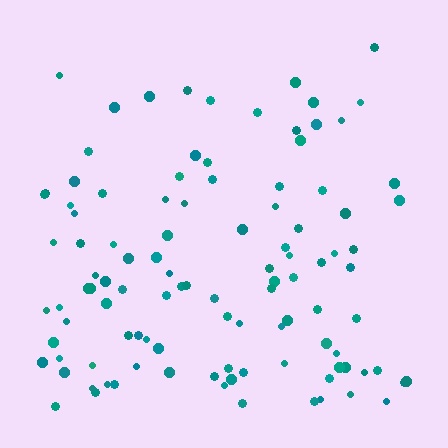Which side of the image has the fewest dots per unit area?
The top.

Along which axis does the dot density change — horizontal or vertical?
Vertical.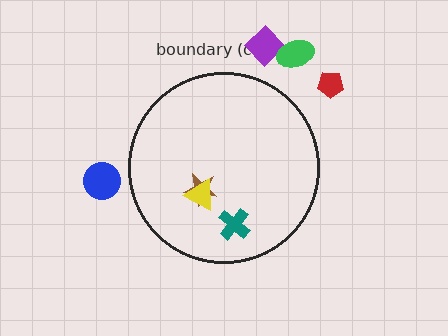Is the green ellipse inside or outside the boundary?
Outside.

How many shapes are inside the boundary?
3 inside, 4 outside.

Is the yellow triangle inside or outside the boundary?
Inside.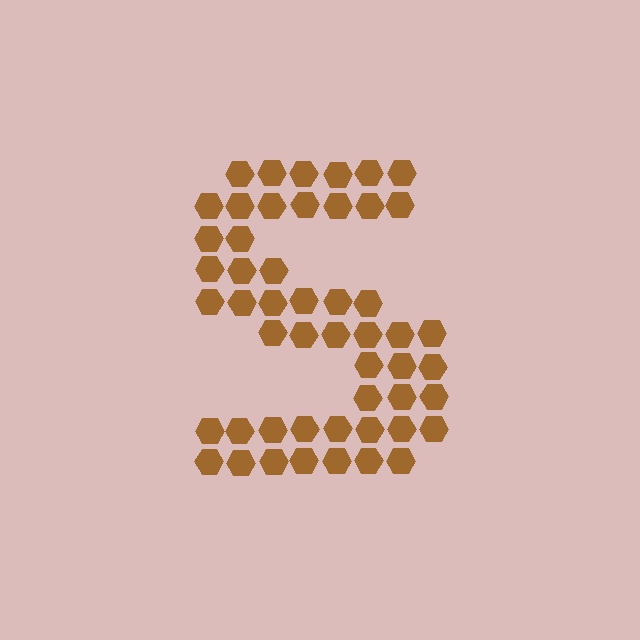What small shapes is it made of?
It is made of small hexagons.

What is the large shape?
The large shape is the letter S.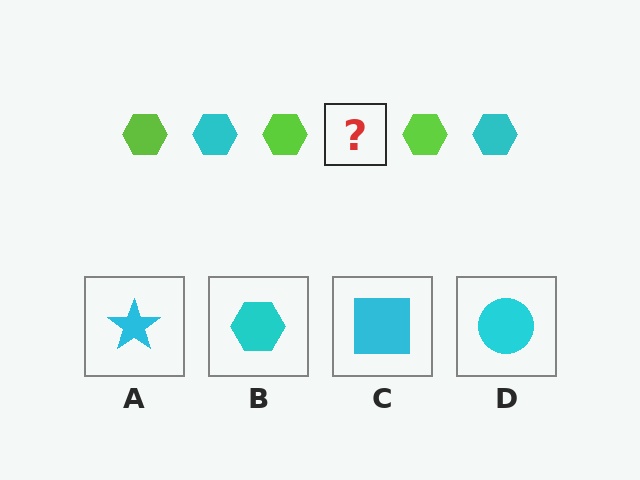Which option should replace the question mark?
Option B.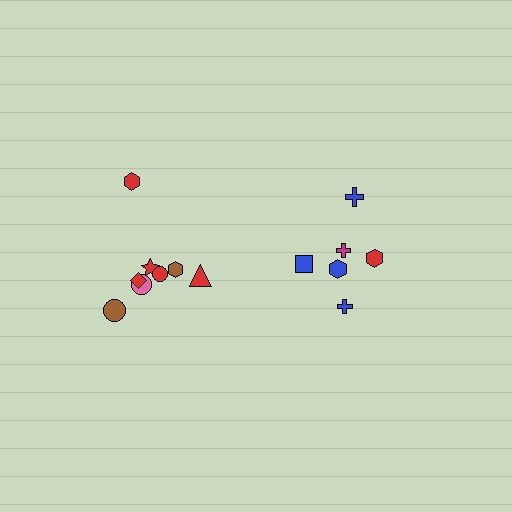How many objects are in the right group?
There are 6 objects.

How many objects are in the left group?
There are 8 objects.